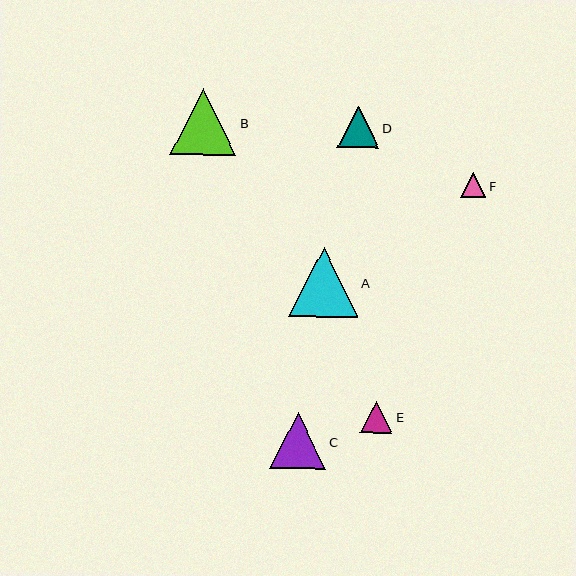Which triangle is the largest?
Triangle A is the largest with a size of approximately 70 pixels.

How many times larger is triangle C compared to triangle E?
Triangle C is approximately 1.8 times the size of triangle E.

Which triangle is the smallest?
Triangle F is the smallest with a size of approximately 25 pixels.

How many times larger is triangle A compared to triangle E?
Triangle A is approximately 2.2 times the size of triangle E.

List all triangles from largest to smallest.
From largest to smallest: A, B, C, D, E, F.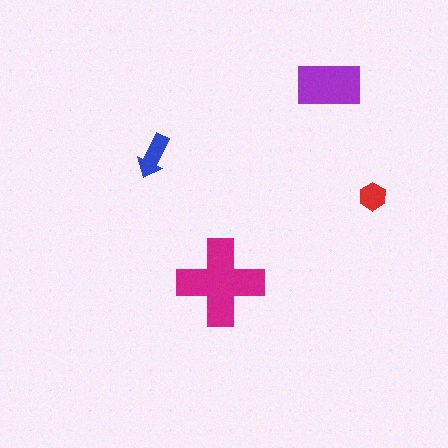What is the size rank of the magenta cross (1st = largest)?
1st.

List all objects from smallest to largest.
The red hexagon, the blue arrow, the purple rectangle, the magenta cross.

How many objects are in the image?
There are 4 objects in the image.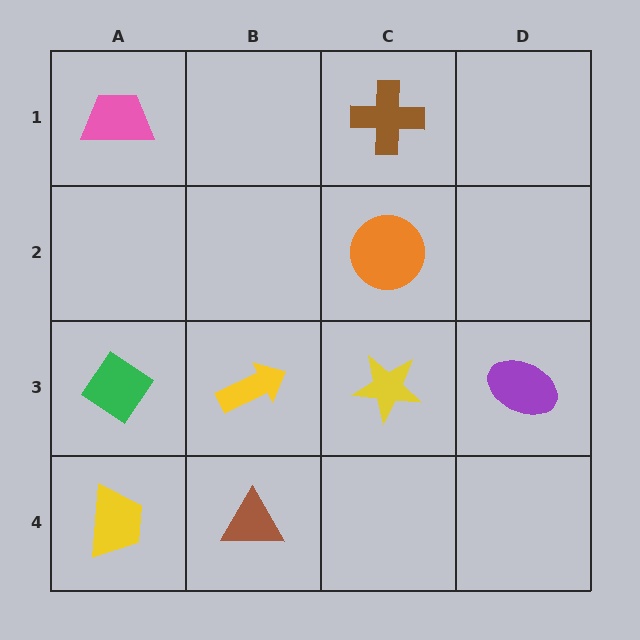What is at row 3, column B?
A yellow arrow.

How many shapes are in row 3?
4 shapes.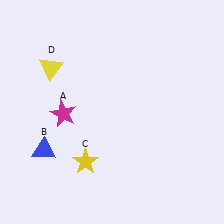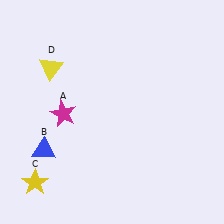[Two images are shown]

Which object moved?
The yellow star (C) moved left.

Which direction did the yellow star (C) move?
The yellow star (C) moved left.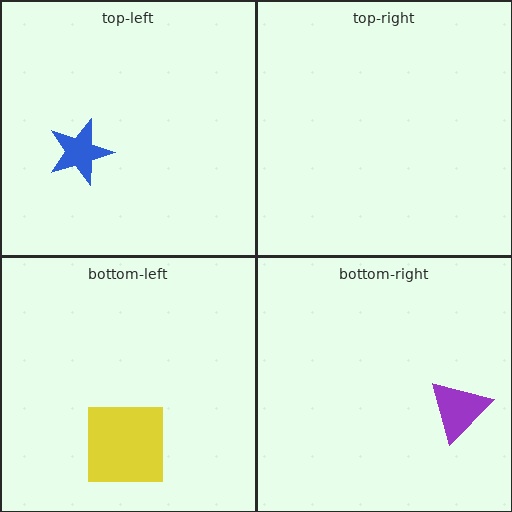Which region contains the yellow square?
The bottom-left region.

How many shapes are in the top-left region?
1.